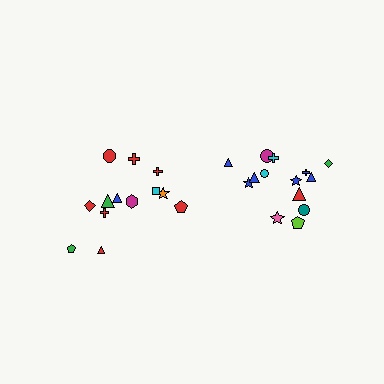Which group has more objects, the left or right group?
The right group.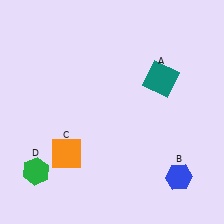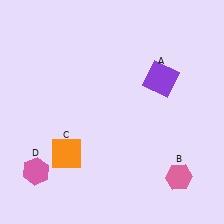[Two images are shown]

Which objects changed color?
A changed from teal to purple. B changed from blue to pink. D changed from green to pink.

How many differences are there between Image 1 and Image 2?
There are 3 differences between the two images.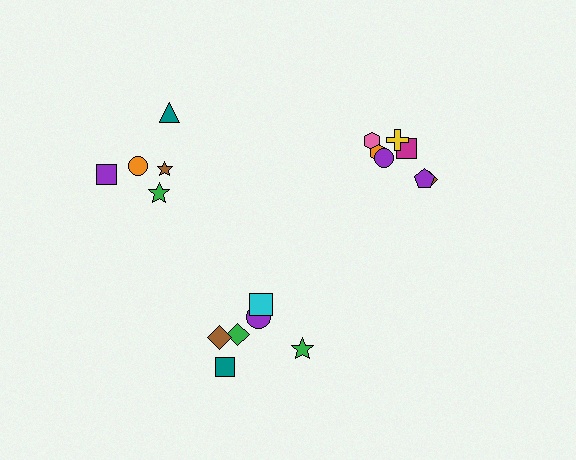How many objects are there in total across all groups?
There are 19 objects.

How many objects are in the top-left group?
There are 5 objects.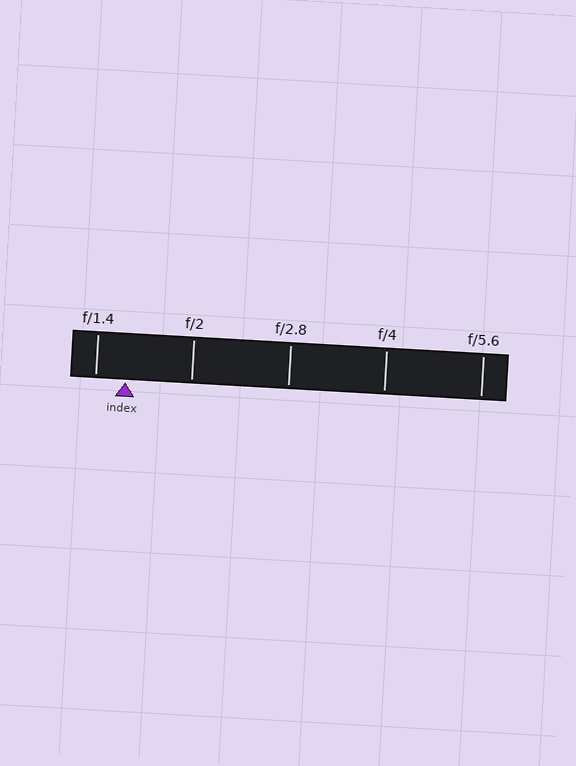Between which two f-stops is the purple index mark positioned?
The index mark is between f/1.4 and f/2.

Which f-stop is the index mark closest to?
The index mark is closest to f/1.4.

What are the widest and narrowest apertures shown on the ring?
The widest aperture shown is f/1.4 and the narrowest is f/5.6.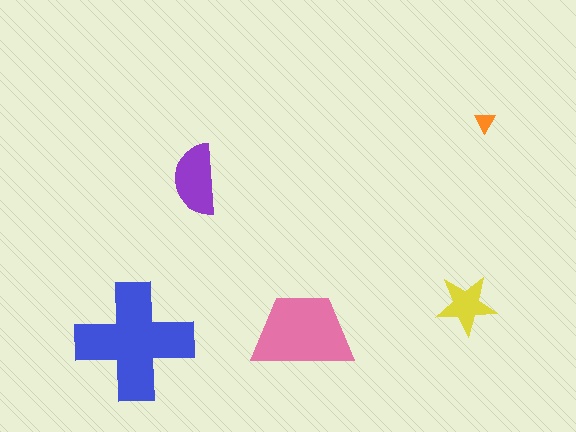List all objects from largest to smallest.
The blue cross, the pink trapezoid, the purple semicircle, the yellow star, the orange triangle.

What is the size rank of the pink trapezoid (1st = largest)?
2nd.